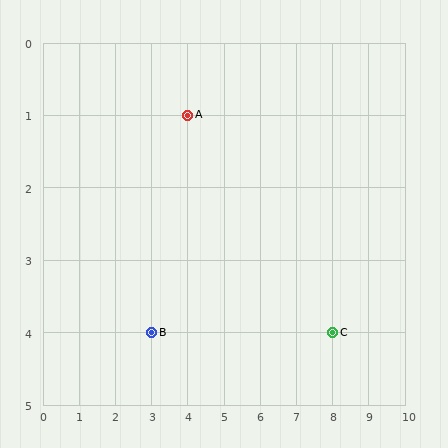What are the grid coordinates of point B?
Point B is at grid coordinates (3, 4).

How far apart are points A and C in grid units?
Points A and C are 4 columns and 3 rows apart (about 5.0 grid units diagonally).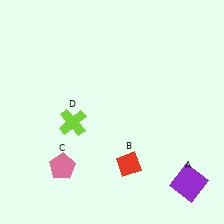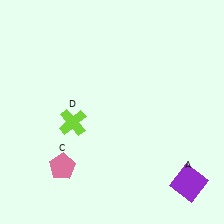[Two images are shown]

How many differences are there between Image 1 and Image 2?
There is 1 difference between the two images.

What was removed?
The red diamond (B) was removed in Image 2.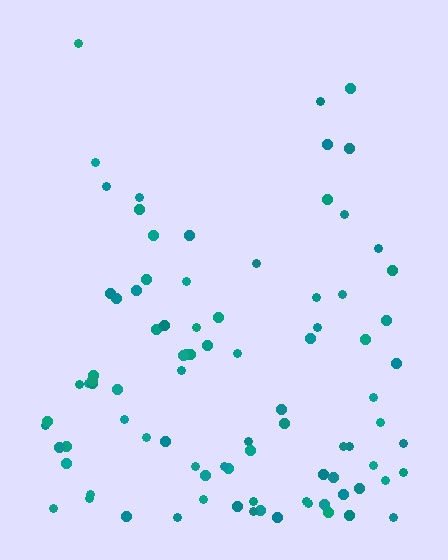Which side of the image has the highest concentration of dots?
The bottom.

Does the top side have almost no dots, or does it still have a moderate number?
Still a moderate number, just noticeably fewer than the bottom.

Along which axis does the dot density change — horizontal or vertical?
Vertical.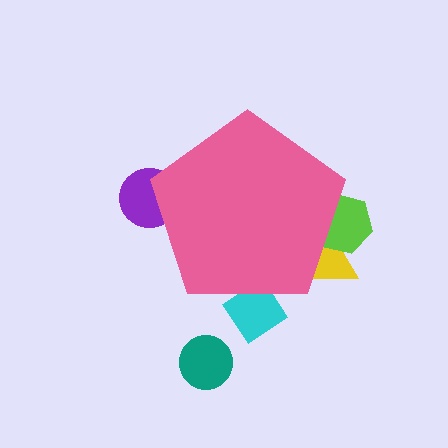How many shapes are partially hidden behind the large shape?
4 shapes are partially hidden.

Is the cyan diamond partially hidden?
Yes, the cyan diamond is partially hidden behind the pink pentagon.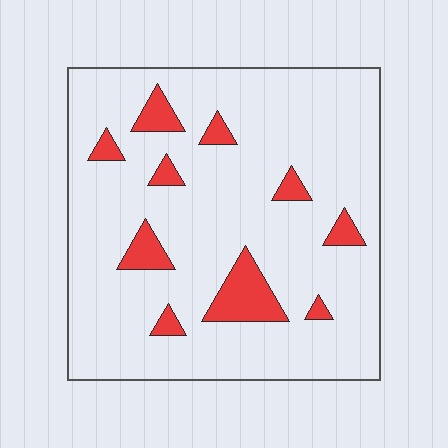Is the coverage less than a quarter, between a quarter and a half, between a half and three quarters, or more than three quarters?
Less than a quarter.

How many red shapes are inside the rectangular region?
10.